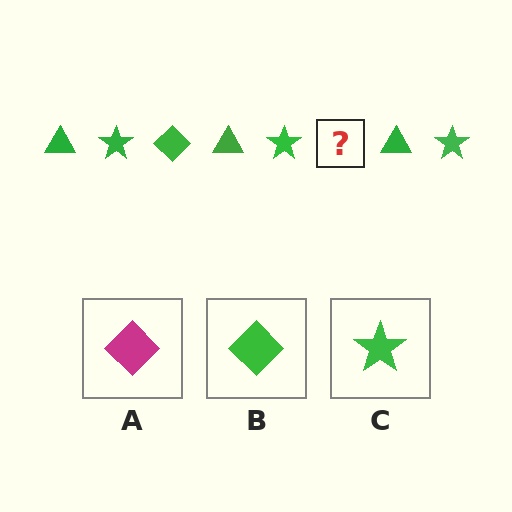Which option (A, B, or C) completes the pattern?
B.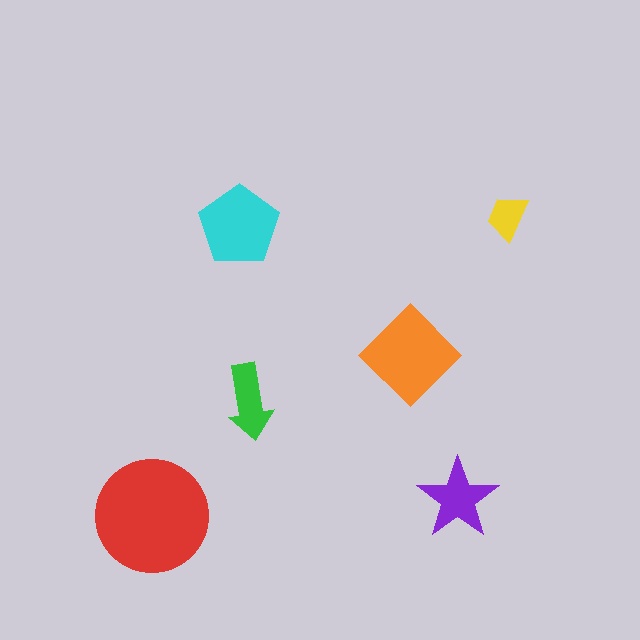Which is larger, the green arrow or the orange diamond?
The orange diamond.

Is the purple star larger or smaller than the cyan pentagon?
Smaller.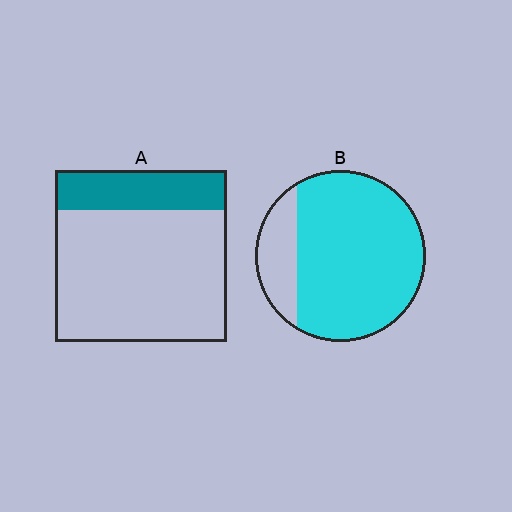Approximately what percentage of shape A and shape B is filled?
A is approximately 25% and B is approximately 80%.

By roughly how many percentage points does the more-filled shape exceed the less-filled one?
By roughly 60 percentage points (B over A).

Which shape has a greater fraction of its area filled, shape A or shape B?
Shape B.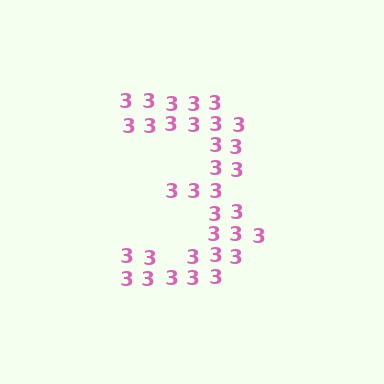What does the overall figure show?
The overall figure shows the digit 3.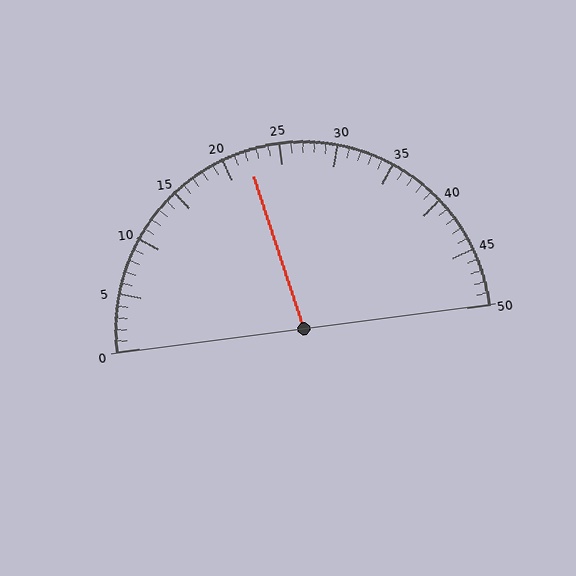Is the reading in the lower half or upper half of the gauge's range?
The reading is in the lower half of the range (0 to 50).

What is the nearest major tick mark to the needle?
The nearest major tick mark is 20.